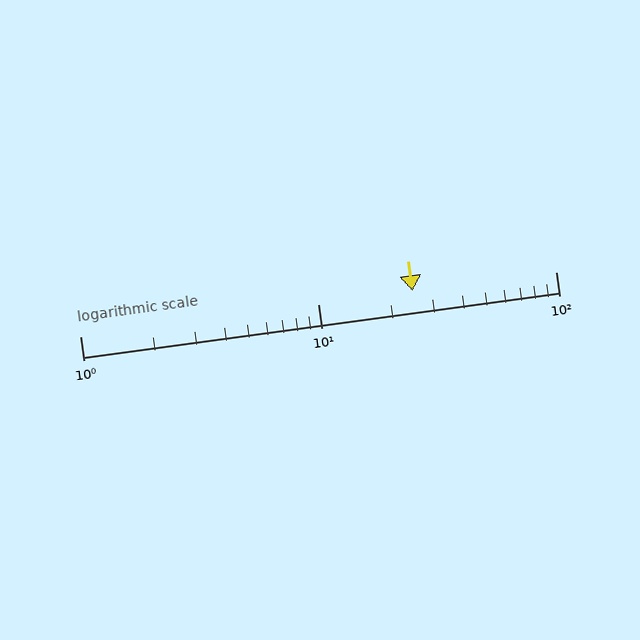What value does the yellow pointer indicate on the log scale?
The pointer indicates approximately 25.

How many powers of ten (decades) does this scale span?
The scale spans 2 decades, from 1 to 100.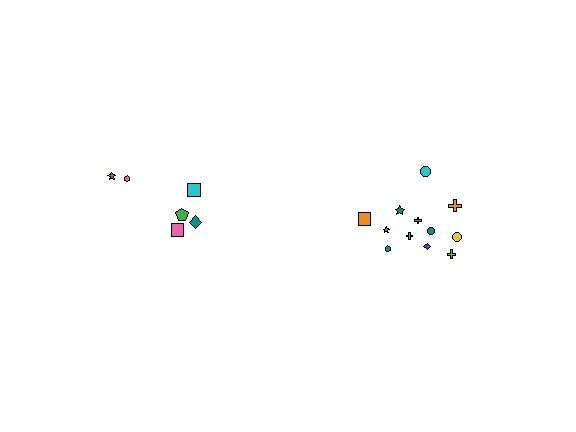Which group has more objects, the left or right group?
The right group.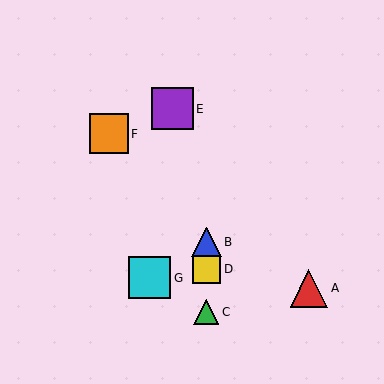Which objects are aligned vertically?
Objects B, C, D are aligned vertically.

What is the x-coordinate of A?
Object A is at x≈309.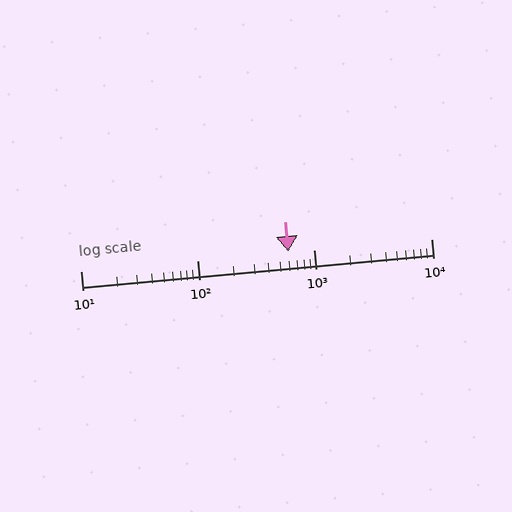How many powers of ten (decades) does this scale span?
The scale spans 3 decades, from 10 to 10000.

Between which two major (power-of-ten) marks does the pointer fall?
The pointer is between 100 and 1000.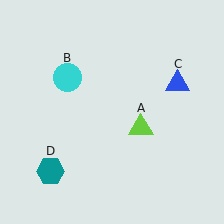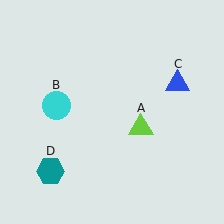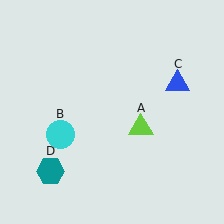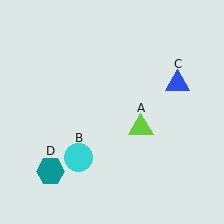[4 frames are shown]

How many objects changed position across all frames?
1 object changed position: cyan circle (object B).